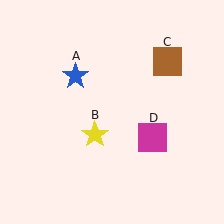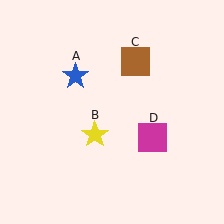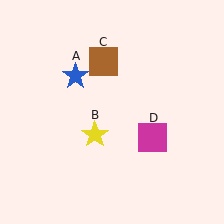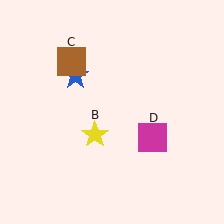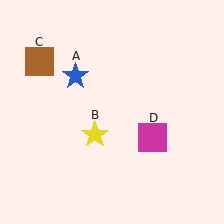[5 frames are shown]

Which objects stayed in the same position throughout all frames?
Blue star (object A) and yellow star (object B) and magenta square (object D) remained stationary.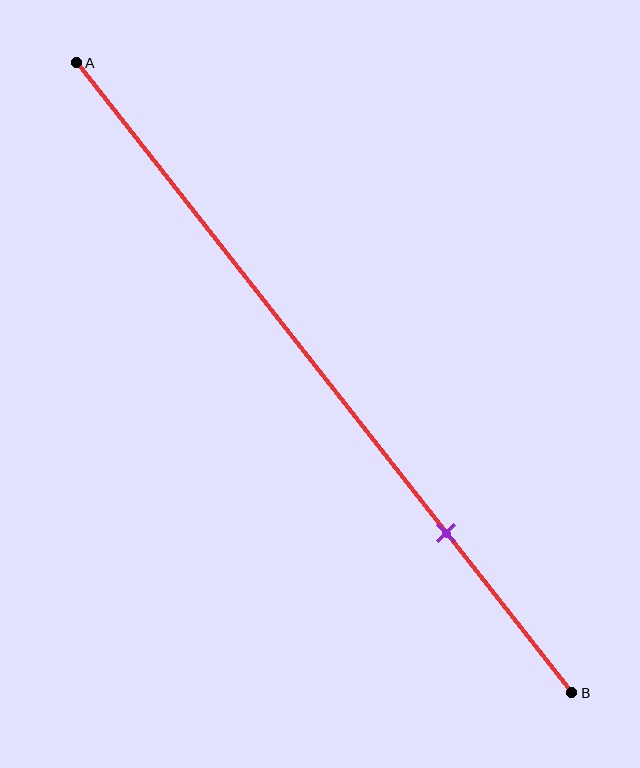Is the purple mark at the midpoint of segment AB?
No, the mark is at about 75% from A, not at the 50% midpoint.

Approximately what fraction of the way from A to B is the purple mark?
The purple mark is approximately 75% of the way from A to B.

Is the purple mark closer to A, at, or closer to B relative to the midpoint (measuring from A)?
The purple mark is closer to point B than the midpoint of segment AB.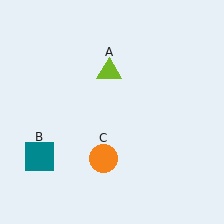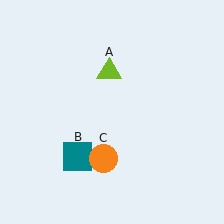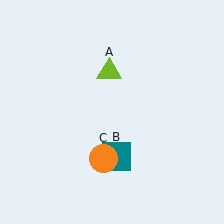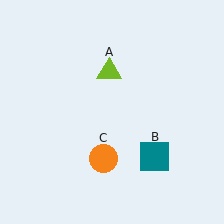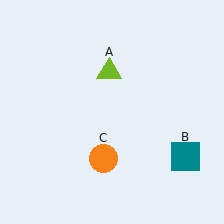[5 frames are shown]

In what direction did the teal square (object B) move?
The teal square (object B) moved right.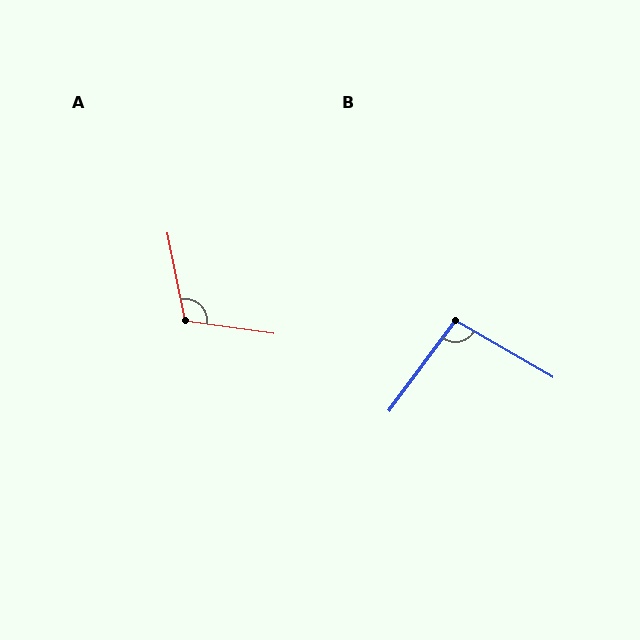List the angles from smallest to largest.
B (96°), A (110°).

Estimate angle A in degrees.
Approximately 110 degrees.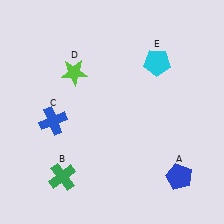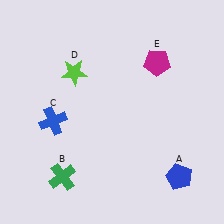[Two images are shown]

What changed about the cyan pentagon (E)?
In Image 1, E is cyan. In Image 2, it changed to magenta.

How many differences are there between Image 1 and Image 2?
There is 1 difference between the two images.